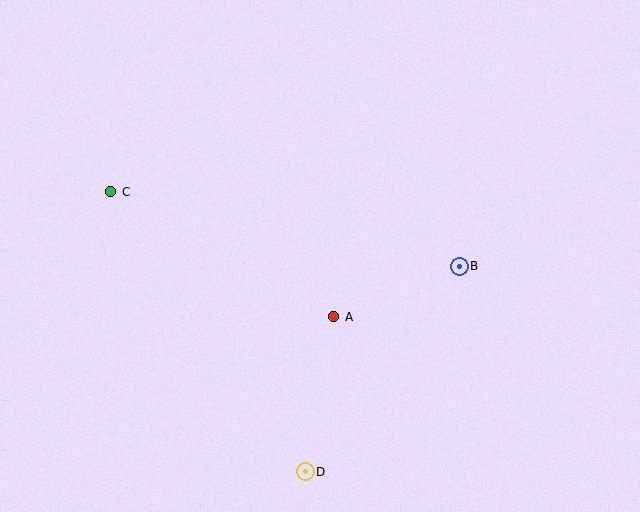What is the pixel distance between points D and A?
The distance between D and A is 158 pixels.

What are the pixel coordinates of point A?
Point A is at (334, 317).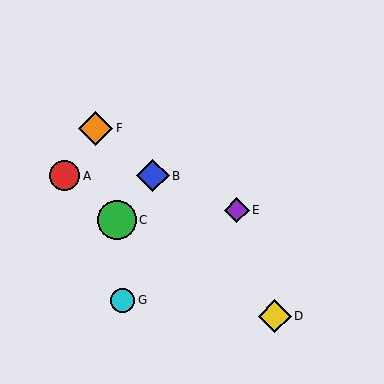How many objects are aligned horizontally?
2 objects (A, B) are aligned horizontally.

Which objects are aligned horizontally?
Objects A, B are aligned horizontally.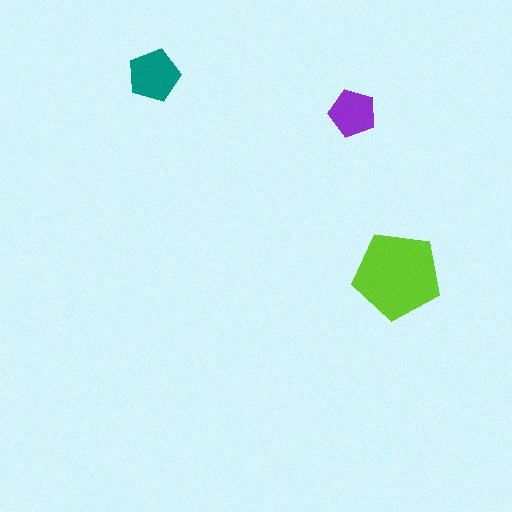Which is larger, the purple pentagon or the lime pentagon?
The lime one.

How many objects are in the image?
There are 3 objects in the image.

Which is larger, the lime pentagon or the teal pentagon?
The lime one.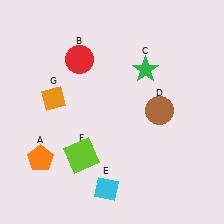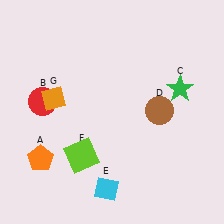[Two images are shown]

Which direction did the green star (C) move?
The green star (C) moved right.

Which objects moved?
The objects that moved are: the red circle (B), the green star (C).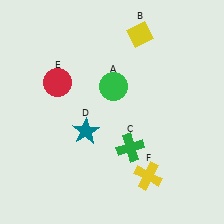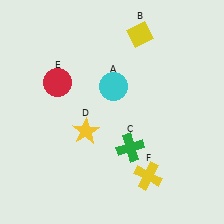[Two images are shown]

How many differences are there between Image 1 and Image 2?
There are 2 differences between the two images.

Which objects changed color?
A changed from green to cyan. D changed from teal to yellow.